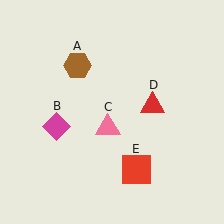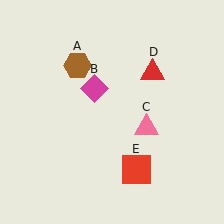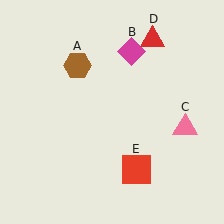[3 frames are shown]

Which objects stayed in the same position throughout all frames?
Brown hexagon (object A) and red square (object E) remained stationary.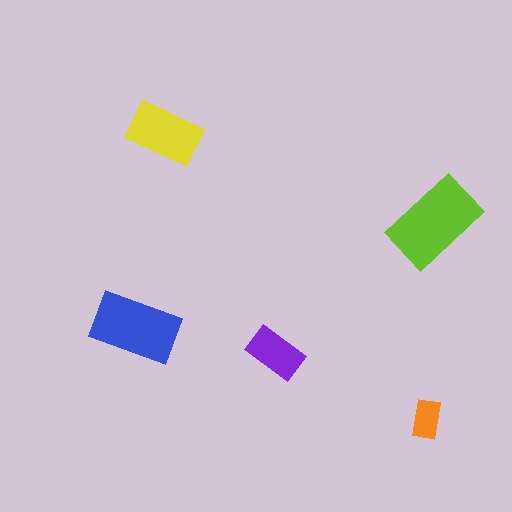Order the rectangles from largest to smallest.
the lime one, the blue one, the yellow one, the purple one, the orange one.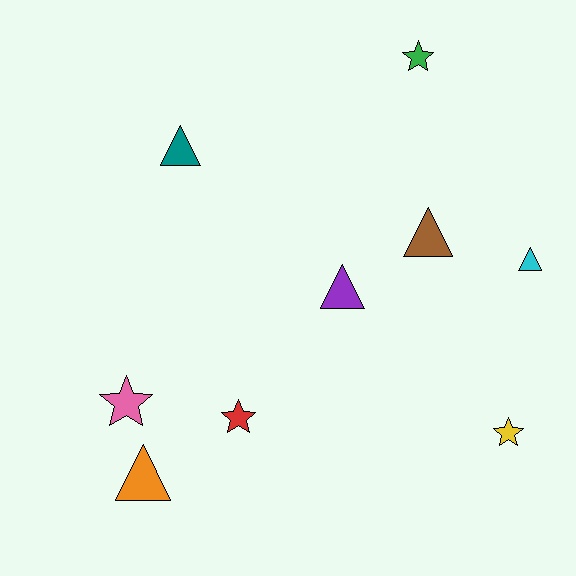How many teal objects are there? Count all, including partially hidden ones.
There is 1 teal object.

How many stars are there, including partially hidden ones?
There are 4 stars.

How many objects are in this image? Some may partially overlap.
There are 9 objects.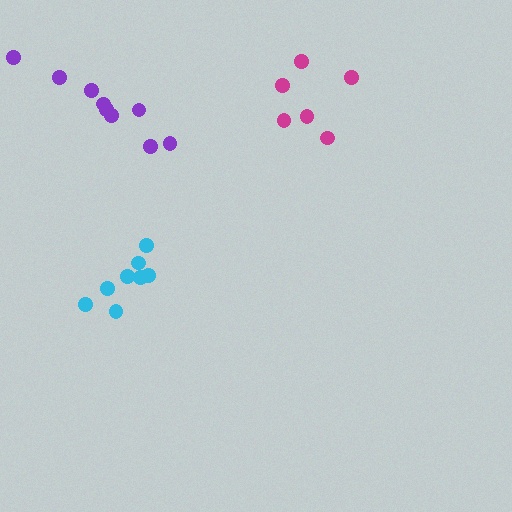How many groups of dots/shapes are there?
There are 3 groups.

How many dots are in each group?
Group 1: 8 dots, Group 2: 6 dots, Group 3: 9 dots (23 total).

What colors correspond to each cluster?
The clusters are colored: cyan, magenta, purple.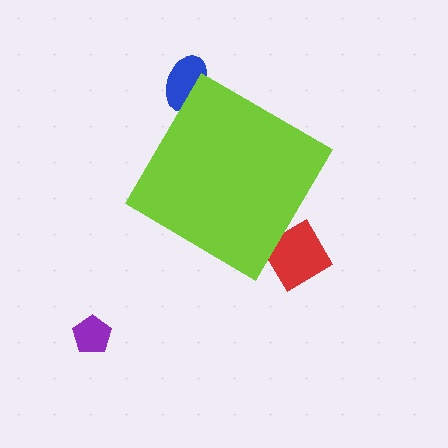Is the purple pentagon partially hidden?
No, the purple pentagon is fully visible.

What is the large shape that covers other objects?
A lime diamond.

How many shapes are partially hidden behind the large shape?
2 shapes are partially hidden.